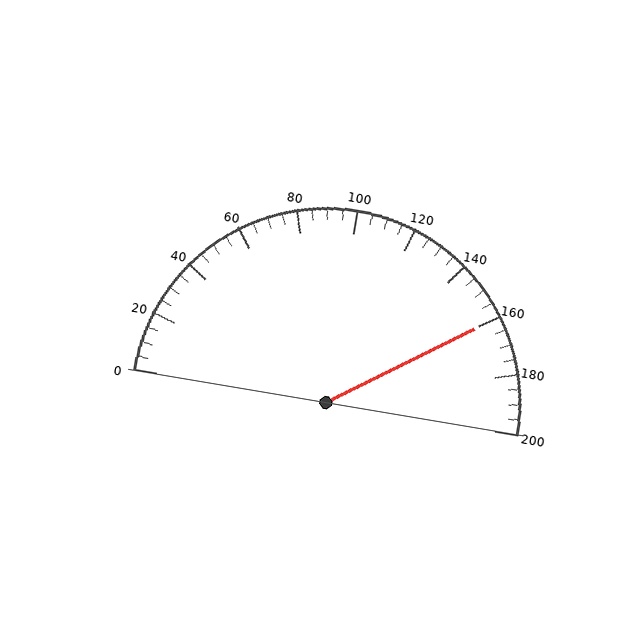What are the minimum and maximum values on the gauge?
The gauge ranges from 0 to 200.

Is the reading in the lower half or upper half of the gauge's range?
The reading is in the upper half of the range (0 to 200).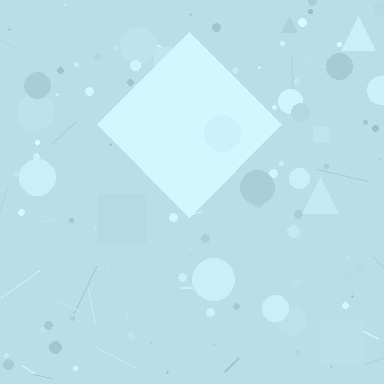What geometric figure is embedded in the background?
A diamond is embedded in the background.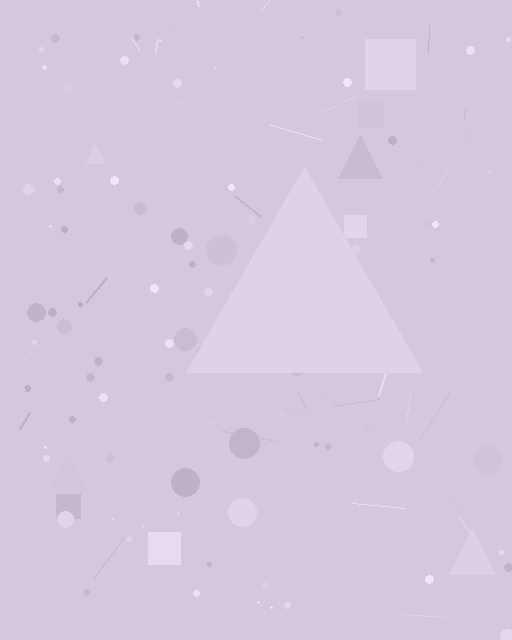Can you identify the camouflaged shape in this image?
The camouflaged shape is a triangle.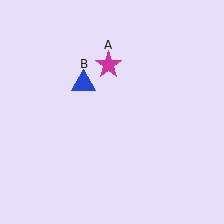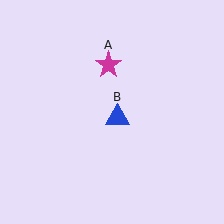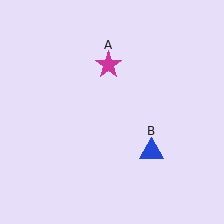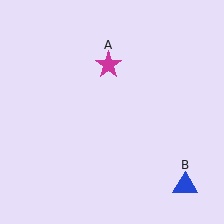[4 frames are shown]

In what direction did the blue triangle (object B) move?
The blue triangle (object B) moved down and to the right.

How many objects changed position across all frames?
1 object changed position: blue triangle (object B).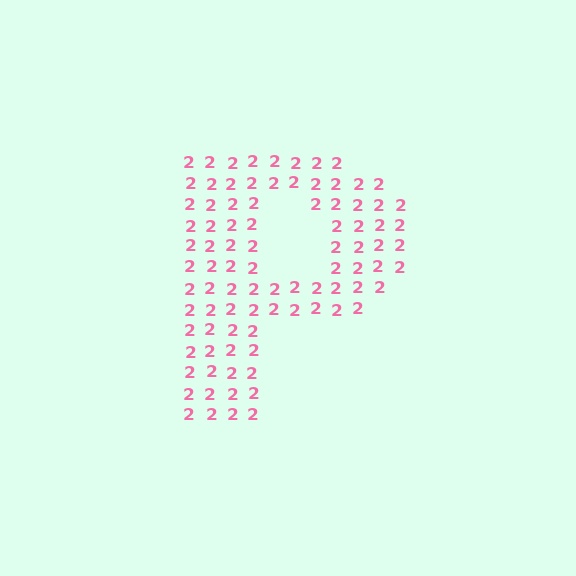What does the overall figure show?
The overall figure shows the letter P.